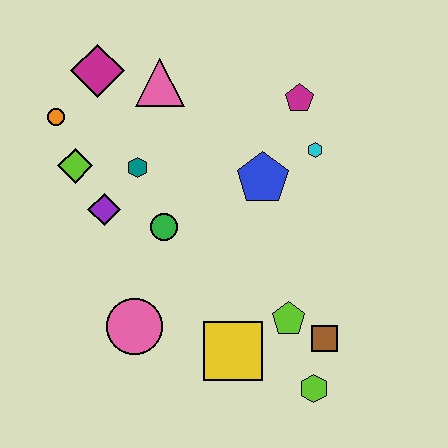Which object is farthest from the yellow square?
The magenta diamond is farthest from the yellow square.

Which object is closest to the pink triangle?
The magenta diamond is closest to the pink triangle.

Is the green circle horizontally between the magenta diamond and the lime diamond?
No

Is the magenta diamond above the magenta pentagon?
Yes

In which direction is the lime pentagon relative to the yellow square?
The lime pentagon is to the right of the yellow square.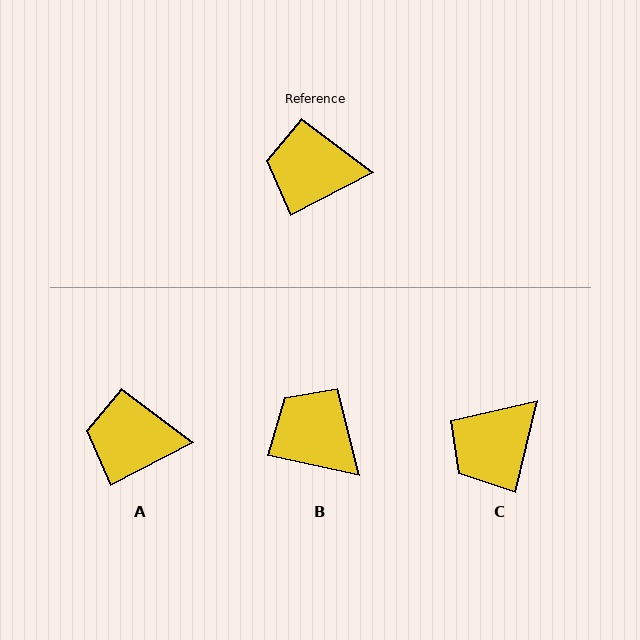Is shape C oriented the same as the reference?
No, it is off by about 49 degrees.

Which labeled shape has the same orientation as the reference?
A.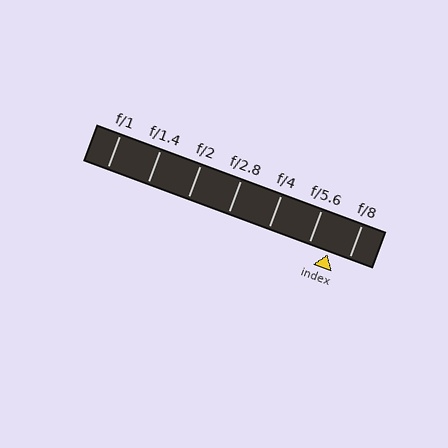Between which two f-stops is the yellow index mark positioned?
The index mark is between f/5.6 and f/8.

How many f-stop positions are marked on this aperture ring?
There are 7 f-stop positions marked.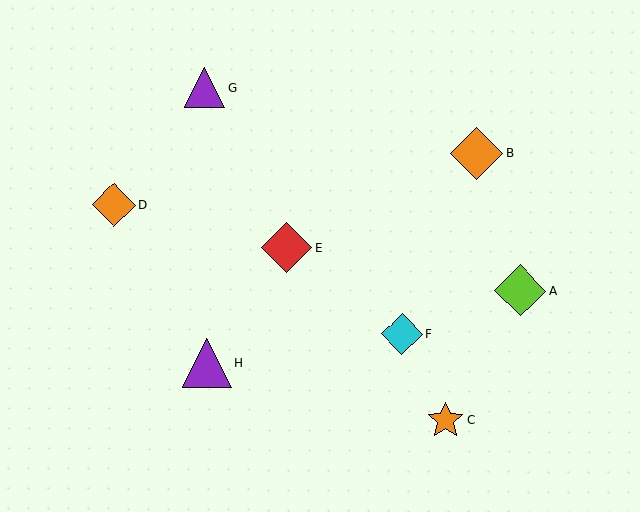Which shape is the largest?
The orange diamond (labeled B) is the largest.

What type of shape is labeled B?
Shape B is an orange diamond.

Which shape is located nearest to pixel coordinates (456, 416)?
The orange star (labeled C) at (445, 420) is nearest to that location.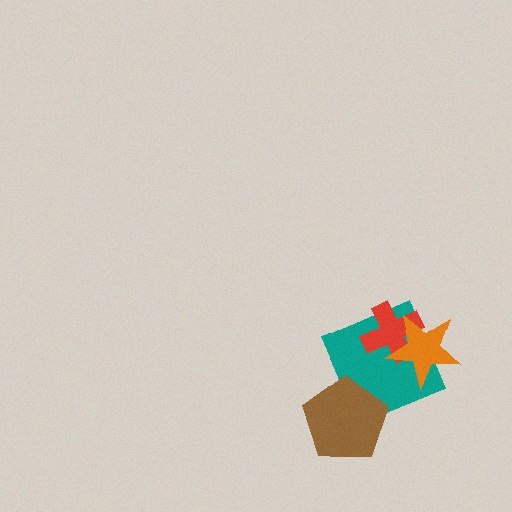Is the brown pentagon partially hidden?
No, no other shape covers it.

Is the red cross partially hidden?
Yes, it is partially covered by another shape.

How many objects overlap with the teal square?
3 objects overlap with the teal square.